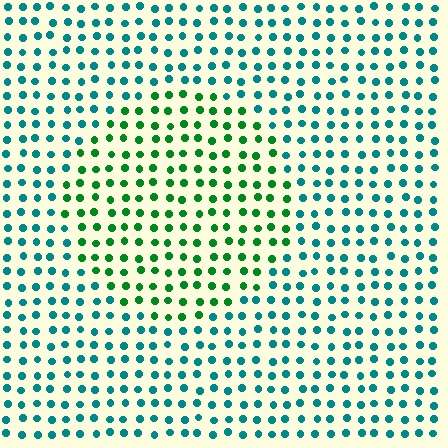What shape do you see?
I see a circle.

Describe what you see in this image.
The image is filled with small teal elements in a uniform arrangement. A circle-shaped region is visible where the elements are tinted to a slightly different hue, forming a subtle color boundary.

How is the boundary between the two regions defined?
The boundary is defined purely by a slight shift in hue (about 47 degrees). Spacing, size, and orientation are identical on both sides.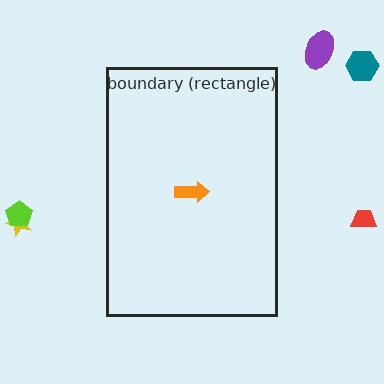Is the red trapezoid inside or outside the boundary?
Outside.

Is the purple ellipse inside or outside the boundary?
Outside.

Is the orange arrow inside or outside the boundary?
Inside.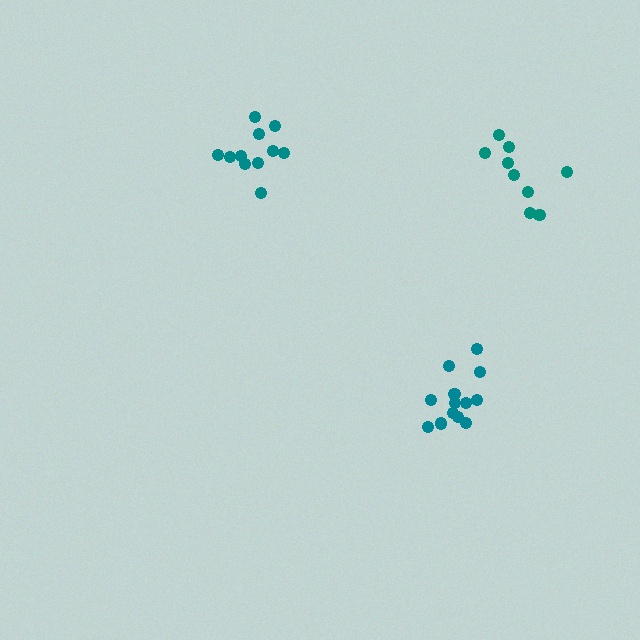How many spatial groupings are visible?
There are 3 spatial groupings.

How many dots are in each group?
Group 1: 13 dots, Group 2: 11 dots, Group 3: 9 dots (33 total).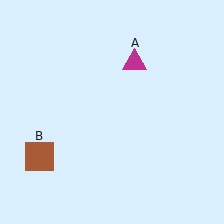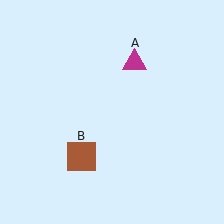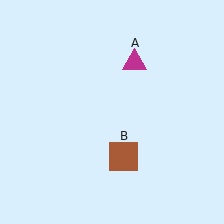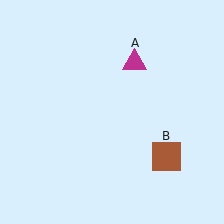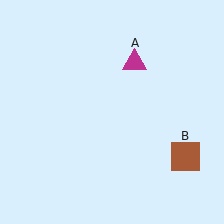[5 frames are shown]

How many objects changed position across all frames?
1 object changed position: brown square (object B).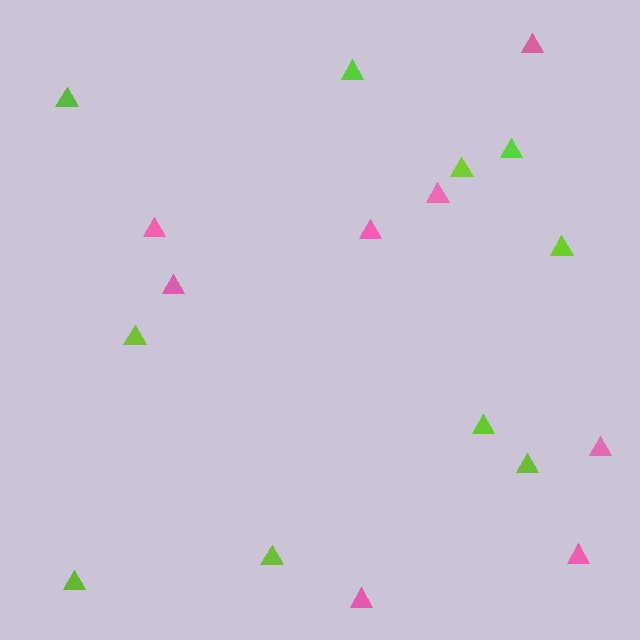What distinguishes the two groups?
There are 2 groups: one group of pink triangles (8) and one group of lime triangles (10).